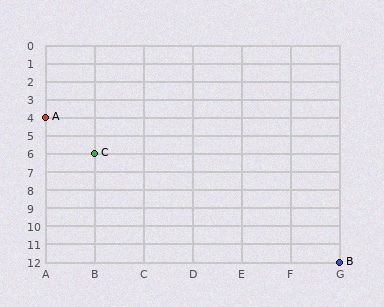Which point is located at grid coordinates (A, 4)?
Point A is at (A, 4).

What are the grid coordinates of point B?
Point B is at grid coordinates (G, 12).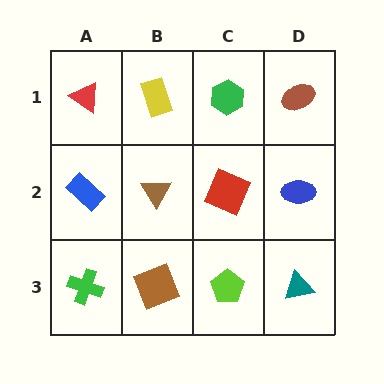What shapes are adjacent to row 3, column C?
A red square (row 2, column C), a brown square (row 3, column B), a teal triangle (row 3, column D).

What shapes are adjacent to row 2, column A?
A red triangle (row 1, column A), a green cross (row 3, column A), a brown triangle (row 2, column B).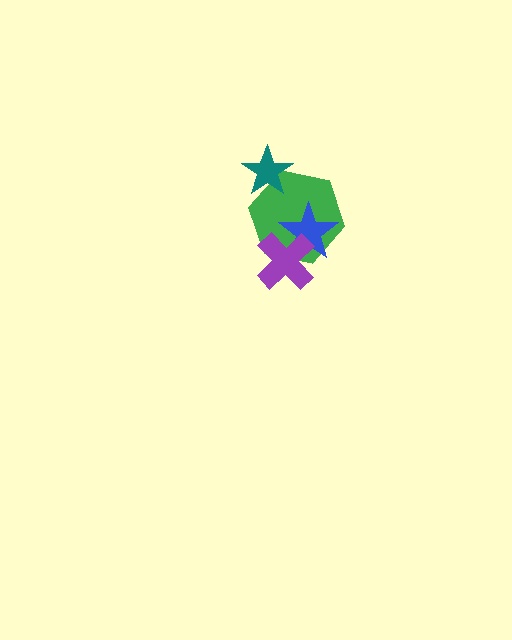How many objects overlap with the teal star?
1 object overlaps with the teal star.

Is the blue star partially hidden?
Yes, it is partially covered by another shape.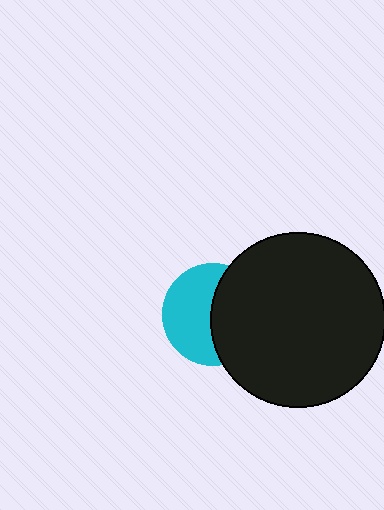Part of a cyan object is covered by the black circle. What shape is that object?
It is a circle.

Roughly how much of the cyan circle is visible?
About half of it is visible (roughly 53%).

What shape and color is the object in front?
The object in front is a black circle.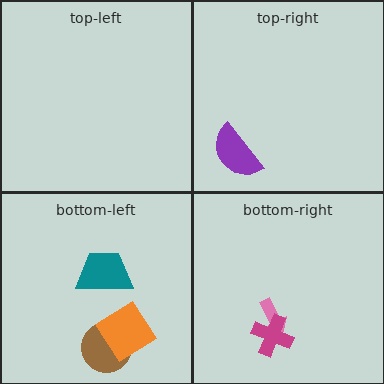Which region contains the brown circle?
The bottom-left region.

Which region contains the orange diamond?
The bottom-left region.